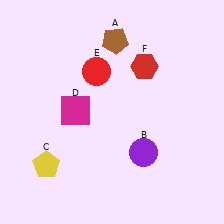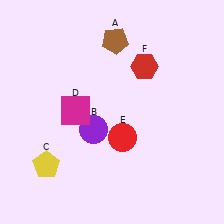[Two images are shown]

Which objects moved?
The objects that moved are: the purple circle (B), the red circle (E).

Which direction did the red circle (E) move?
The red circle (E) moved down.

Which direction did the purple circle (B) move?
The purple circle (B) moved left.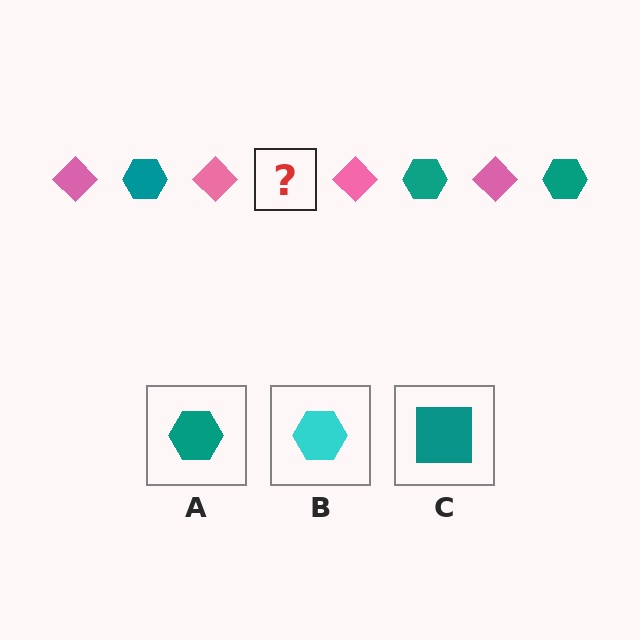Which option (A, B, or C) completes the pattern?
A.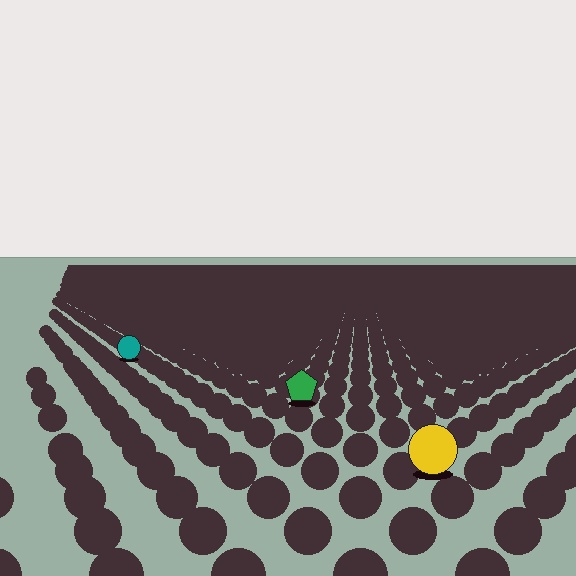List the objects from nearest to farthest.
From nearest to farthest: the yellow circle, the green pentagon, the teal circle.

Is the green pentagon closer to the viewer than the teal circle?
Yes. The green pentagon is closer — you can tell from the texture gradient: the ground texture is coarser near it.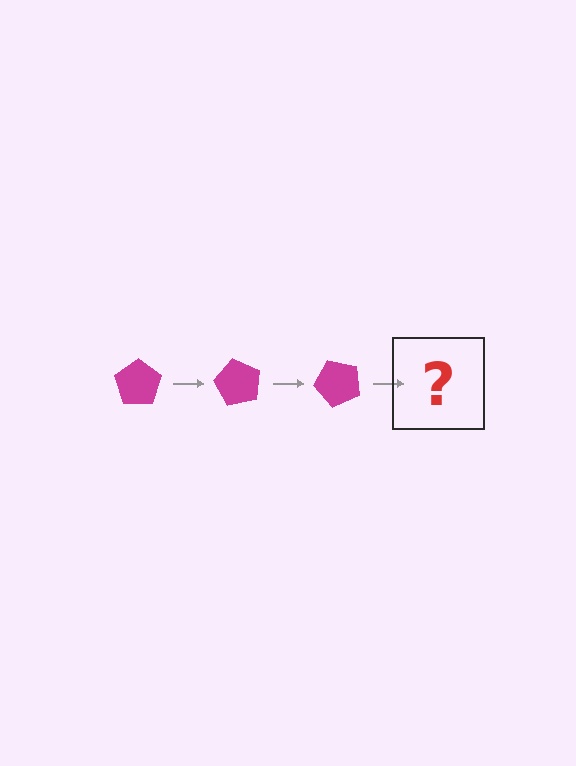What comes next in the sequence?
The next element should be a magenta pentagon rotated 180 degrees.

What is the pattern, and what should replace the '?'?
The pattern is that the pentagon rotates 60 degrees each step. The '?' should be a magenta pentagon rotated 180 degrees.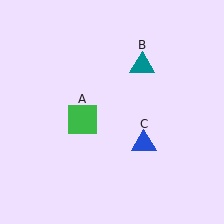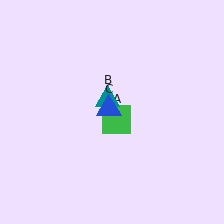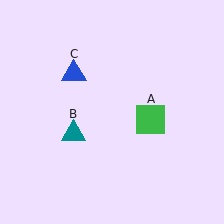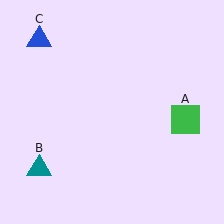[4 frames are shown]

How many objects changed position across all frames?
3 objects changed position: green square (object A), teal triangle (object B), blue triangle (object C).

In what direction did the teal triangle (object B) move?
The teal triangle (object B) moved down and to the left.